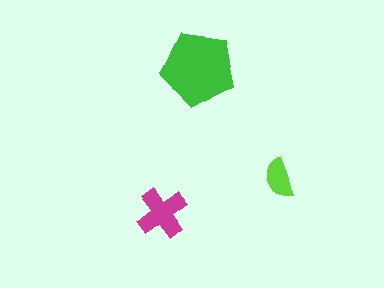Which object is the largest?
The green pentagon.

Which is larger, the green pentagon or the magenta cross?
The green pentagon.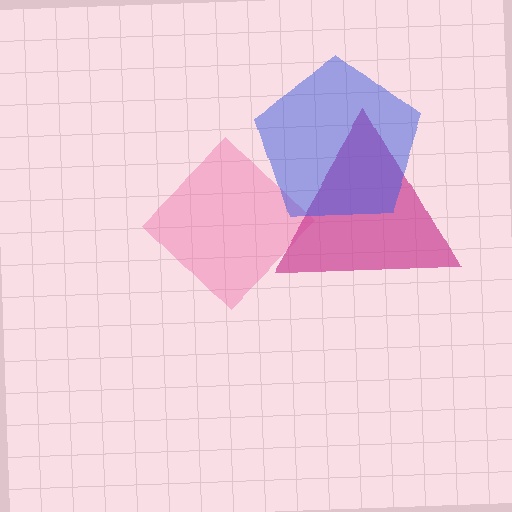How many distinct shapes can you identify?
There are 3 distinct shapes: a pink diamond, a magenta triangle, a blue pentagon.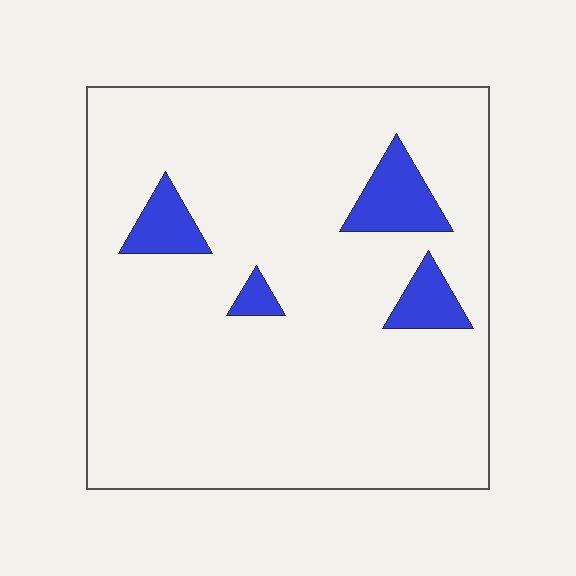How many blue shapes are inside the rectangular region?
4.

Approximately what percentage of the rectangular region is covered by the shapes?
Approximately 10%.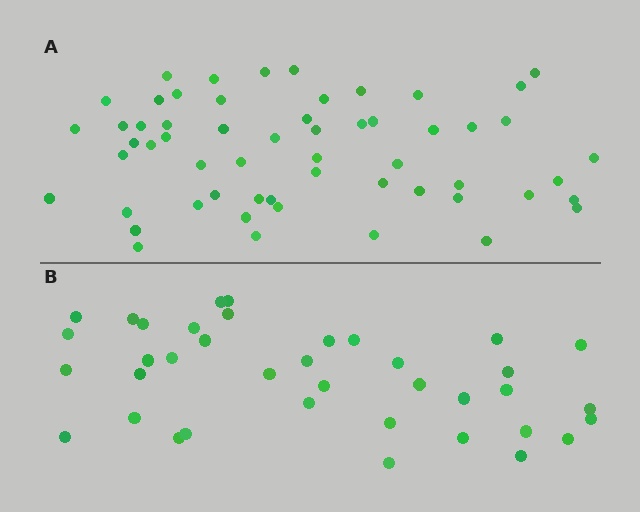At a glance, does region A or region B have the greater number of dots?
Region A (the top region) has more dots.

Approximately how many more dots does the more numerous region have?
Region A has approximately 20 more dots than region B.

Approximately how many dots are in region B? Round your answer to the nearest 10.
About 40 dots. (The exact count is 38, which rounds to 40.)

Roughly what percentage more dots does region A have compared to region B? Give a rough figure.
About 50% more.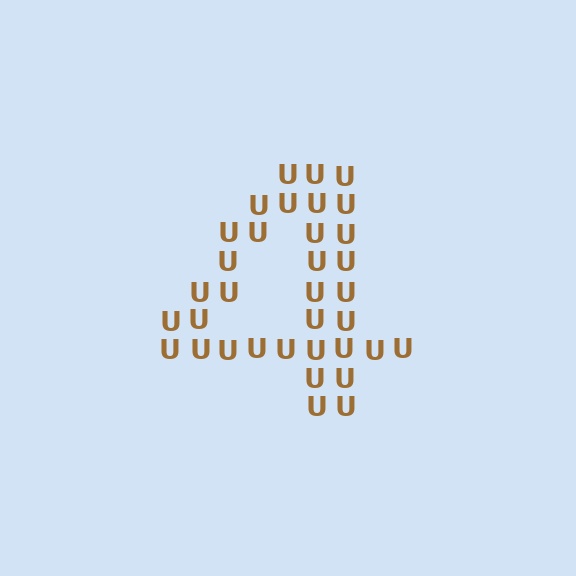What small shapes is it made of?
It is made of small letter U's.